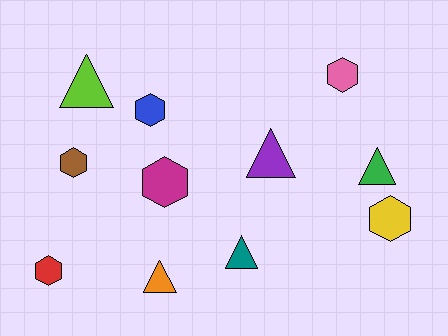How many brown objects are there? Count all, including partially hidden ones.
There is 1 brown object.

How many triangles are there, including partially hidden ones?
There are 5 triangles.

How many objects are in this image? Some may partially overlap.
There are 11 objects.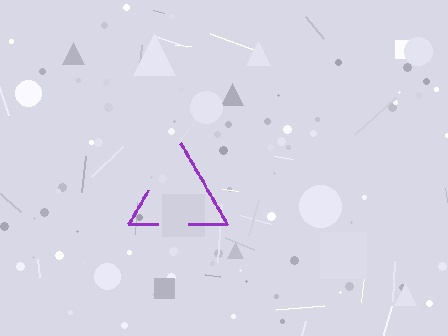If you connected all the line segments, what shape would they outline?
They would outline a triangle.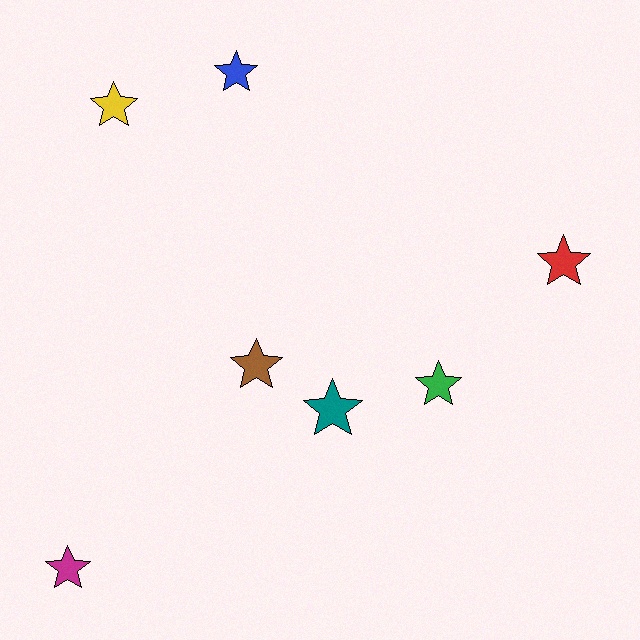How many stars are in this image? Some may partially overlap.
There are 7 stars.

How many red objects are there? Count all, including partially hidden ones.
There is 1 red object.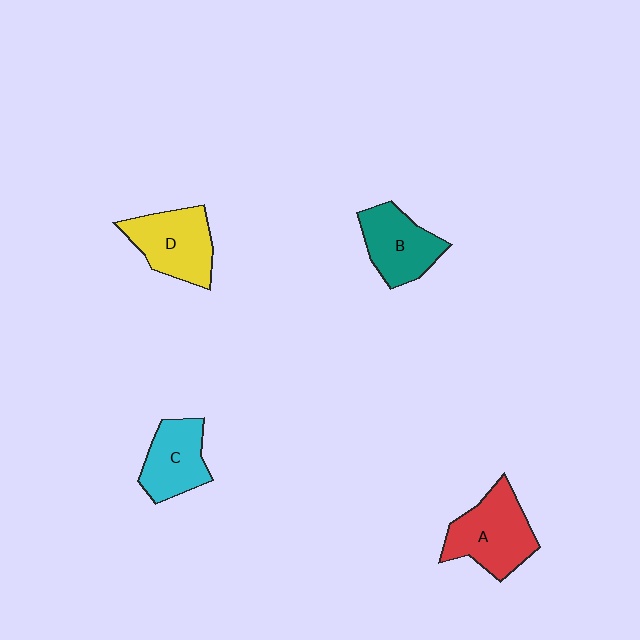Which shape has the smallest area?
Shape C (cyan).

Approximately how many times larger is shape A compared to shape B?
Approximately 1.2 times.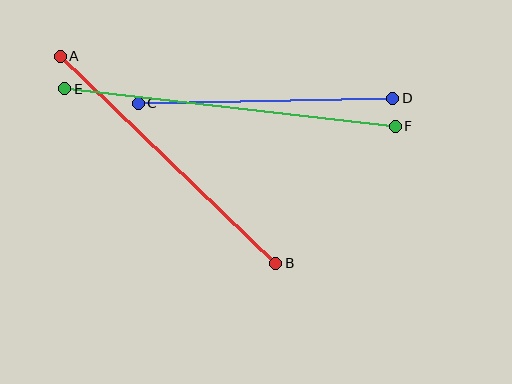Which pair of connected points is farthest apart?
Points E and F are farthest apart.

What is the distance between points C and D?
The distance is approximately 254 pixels.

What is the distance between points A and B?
The distance is approximately 299 pixels.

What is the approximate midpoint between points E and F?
The midpoint is at approximately (230, 108) pixels.